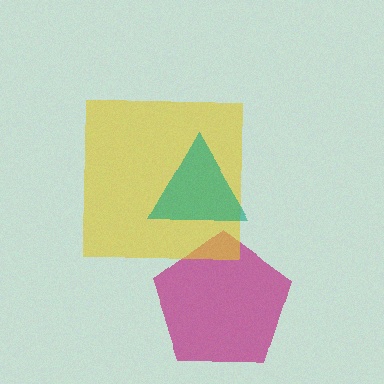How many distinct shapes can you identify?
There are 3 distinct shapes: a magenta pentagon, a yellow square, a teal triangle.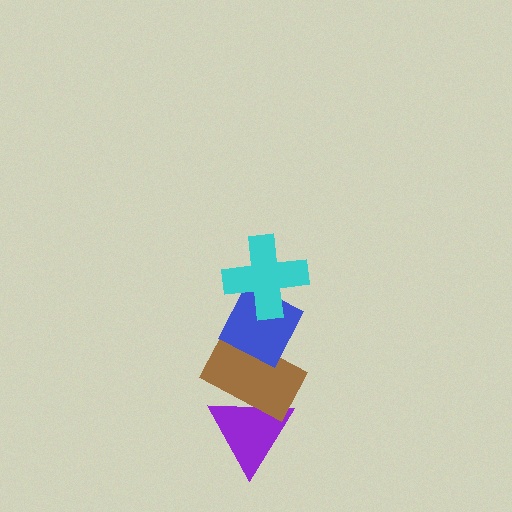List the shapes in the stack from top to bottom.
From top to bottom: the cyan cross, the blue diamond, the brown rectangle, the purple triangle.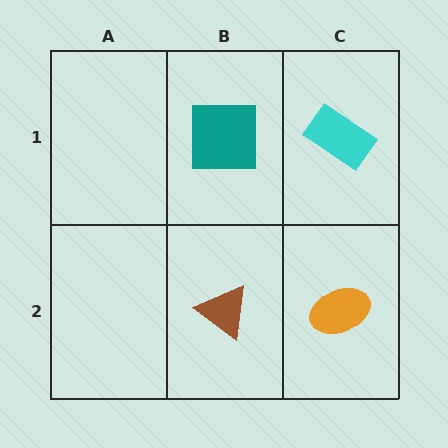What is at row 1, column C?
A cyan rectangle.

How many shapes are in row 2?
2 shapes.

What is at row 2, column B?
A brown triangle.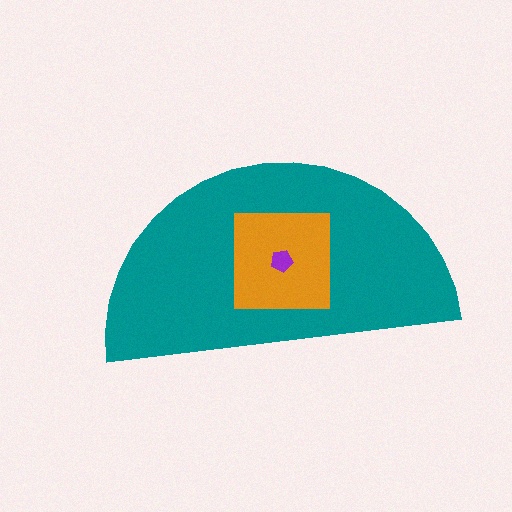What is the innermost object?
The purple pentagon.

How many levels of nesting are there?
3.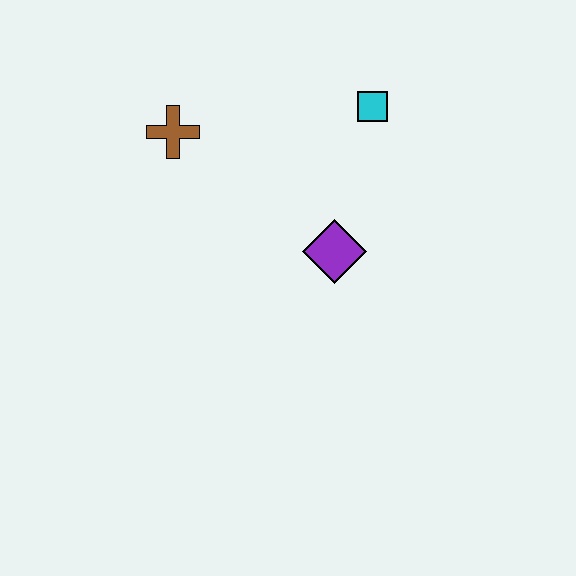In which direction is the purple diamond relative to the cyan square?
The purple diamond is below the cyan square.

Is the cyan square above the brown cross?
Yes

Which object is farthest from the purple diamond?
The brown cross is farthest from the purple diamond.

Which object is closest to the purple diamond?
The cyan square is closest to the purple diamond.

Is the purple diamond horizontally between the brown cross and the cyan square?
Yes